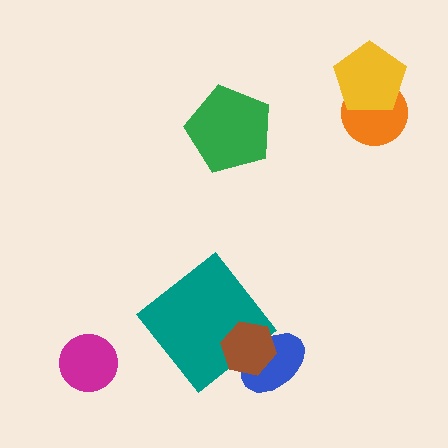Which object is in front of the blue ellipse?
The brown hexagon is in front of the blue ellipse.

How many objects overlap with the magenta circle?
0 objects overlap with the magenta circle.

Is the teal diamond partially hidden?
Yes, it is partially covered by another shape.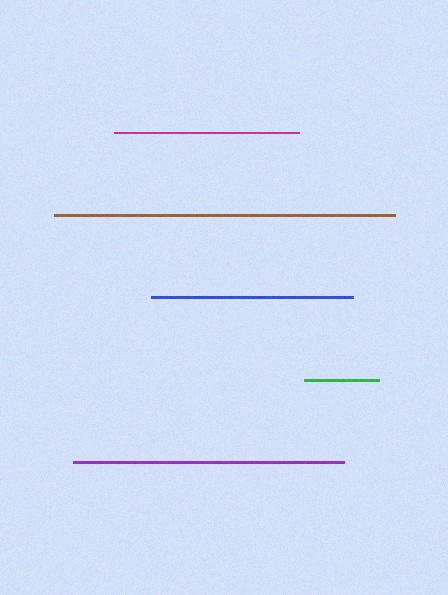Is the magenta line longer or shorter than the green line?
The magenta line is longer than the green line.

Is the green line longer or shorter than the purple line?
The purple line is longer than the green line.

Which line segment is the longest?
The brown line is the longest at approximately 342 pixels.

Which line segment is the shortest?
The green line is the shortest at approximately 75 pixels.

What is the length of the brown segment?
The brown segment is approximately 342 pixels long.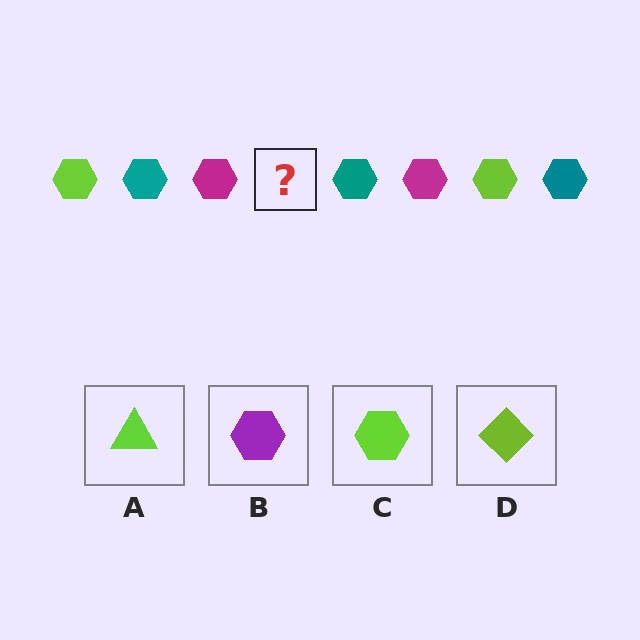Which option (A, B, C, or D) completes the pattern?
C.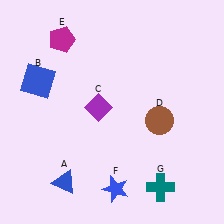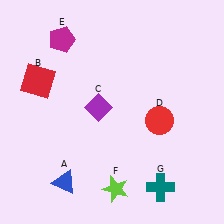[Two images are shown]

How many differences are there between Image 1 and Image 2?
There are 3 differences between the two images.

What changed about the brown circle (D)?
In Image 1, D is brown. In Image 2, it changed to red.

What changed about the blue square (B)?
In Image 1, B is blue. In Image 2, it changed to red.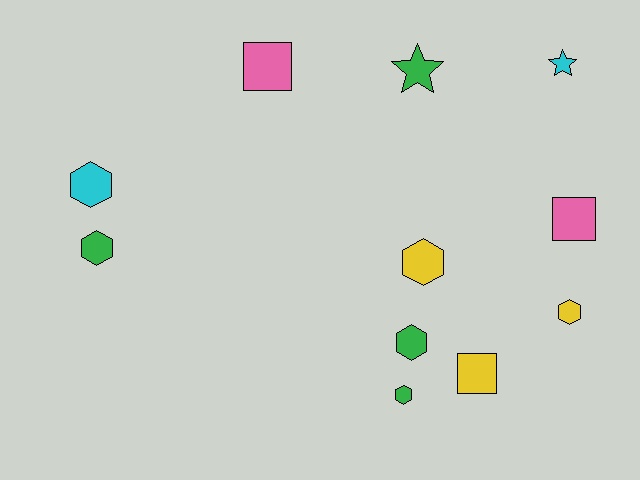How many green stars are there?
There is 1 green star.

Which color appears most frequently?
Green, with 4 objects.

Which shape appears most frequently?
Hexagon, with 6 objects.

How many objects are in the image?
There are 11 objects.